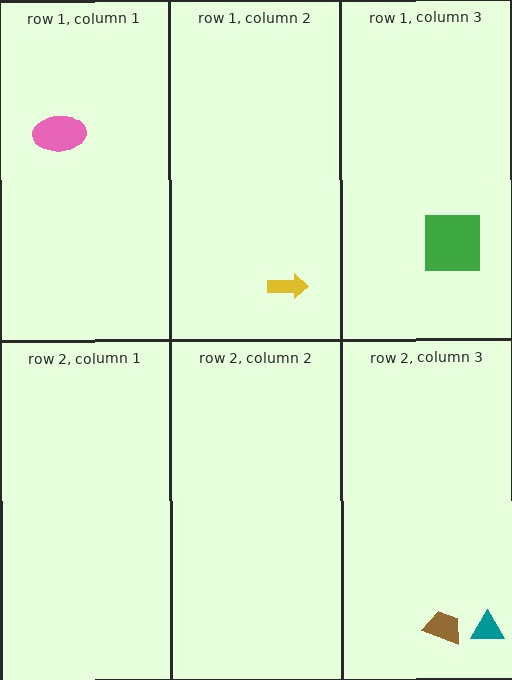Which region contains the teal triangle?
The row 2, column 3 region.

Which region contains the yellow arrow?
The row 1, column 2 region.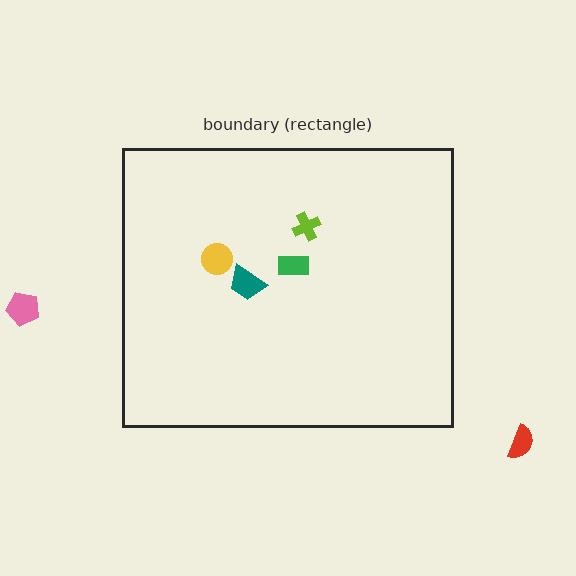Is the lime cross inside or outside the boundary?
Inside.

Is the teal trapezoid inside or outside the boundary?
Inside.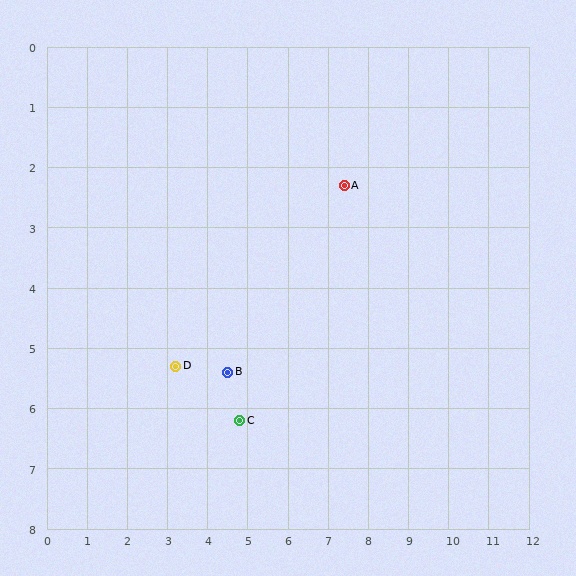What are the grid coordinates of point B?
Point B is at approximately (4.5, 5.4).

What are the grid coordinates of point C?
Point C is at approximately (4.8, 6.2).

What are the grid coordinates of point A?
Point A is at approximately (7.4, 2.3).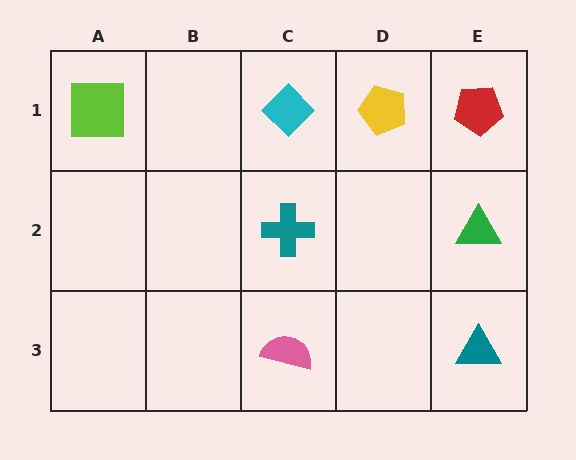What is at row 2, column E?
A green triangle.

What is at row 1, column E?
A red pentagon.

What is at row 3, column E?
A teal triangle.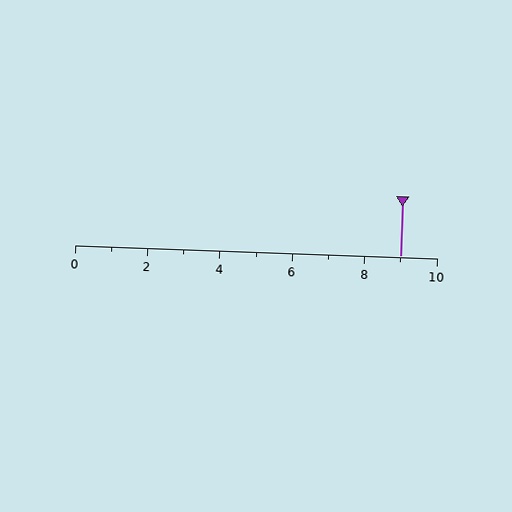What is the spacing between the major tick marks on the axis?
The major ticks are spaced 2 apart.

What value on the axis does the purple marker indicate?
The marker indicates approximately 9.